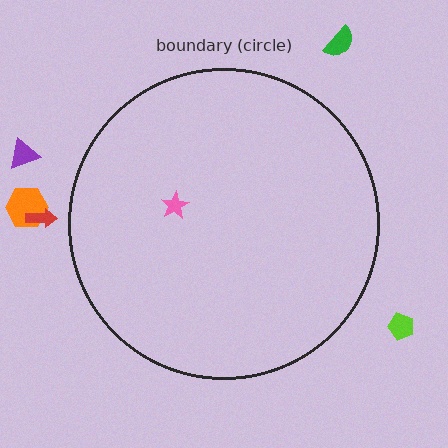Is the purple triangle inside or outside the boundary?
Outside.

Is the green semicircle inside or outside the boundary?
Outside.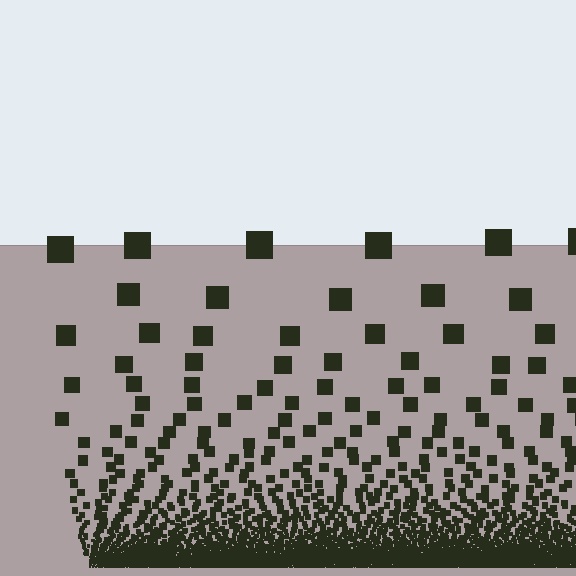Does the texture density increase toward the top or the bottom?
Density increases toward the bottom.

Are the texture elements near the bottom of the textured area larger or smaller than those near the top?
Smaller. The gradient is inverted — elements near the bottom are smaller and denser.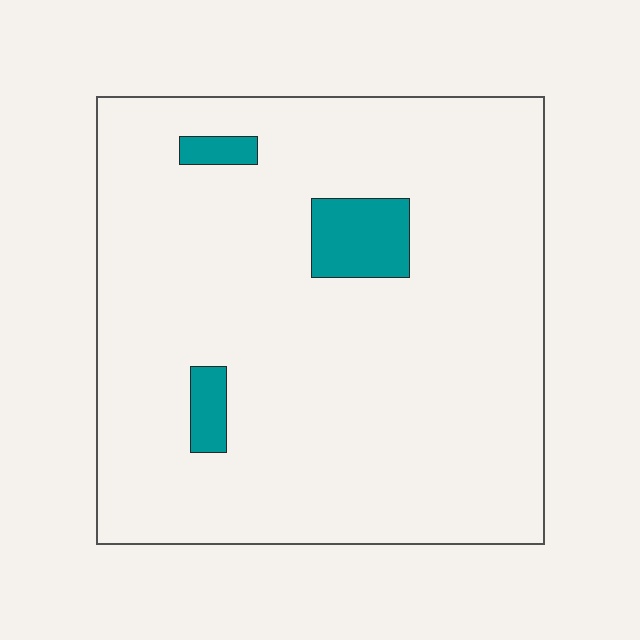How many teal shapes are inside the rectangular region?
3.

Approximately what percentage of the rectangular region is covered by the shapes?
Approximately 5%.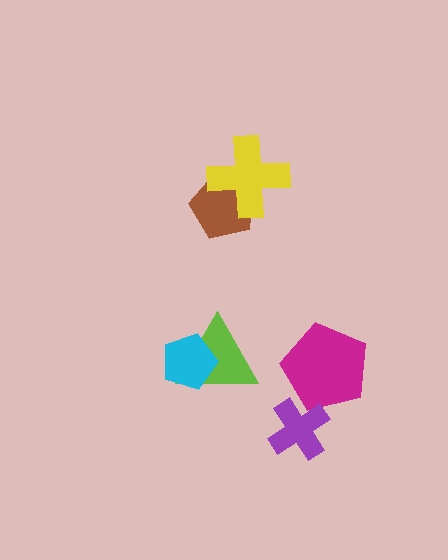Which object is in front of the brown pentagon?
The yellow cross is in front of the brown pentagon.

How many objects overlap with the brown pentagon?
1 object overlaps with the brown pentagon.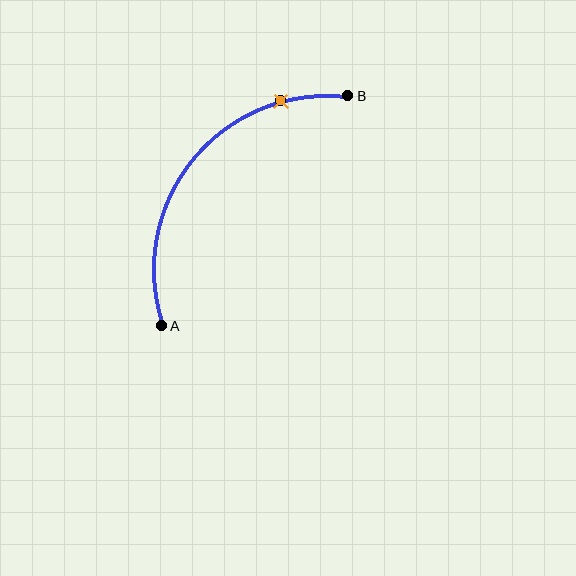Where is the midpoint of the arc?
The arc midpoint is the point on the curve farthest from the straight line joining A and B. It sits above and to the left of that line.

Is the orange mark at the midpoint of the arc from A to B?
No. The orange mark lies on the arc but is closer to endpoint B. The arc midpoint would be at the point on the curve equidistant along the arc from both A and B.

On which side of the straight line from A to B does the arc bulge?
The arc bulges above and to the left of the straight line connecting A and B.